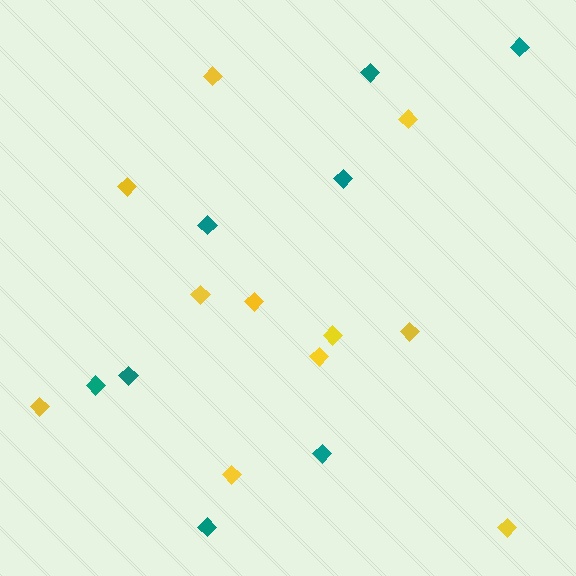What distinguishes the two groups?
There are 2 groups: one group of yellow diamonds (11) and one group of teal diamonds (8).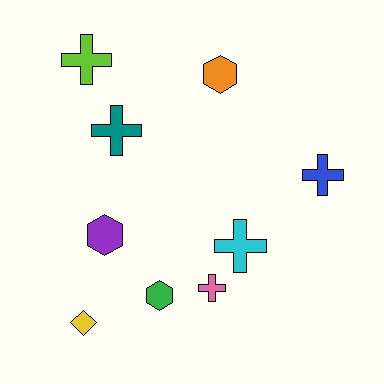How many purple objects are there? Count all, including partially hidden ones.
There is 1 purple object.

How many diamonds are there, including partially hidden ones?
There is 1 diamond.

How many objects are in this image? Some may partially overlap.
There are 9 objects.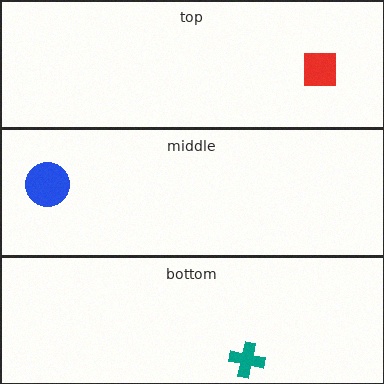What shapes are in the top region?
The red square.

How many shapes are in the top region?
1.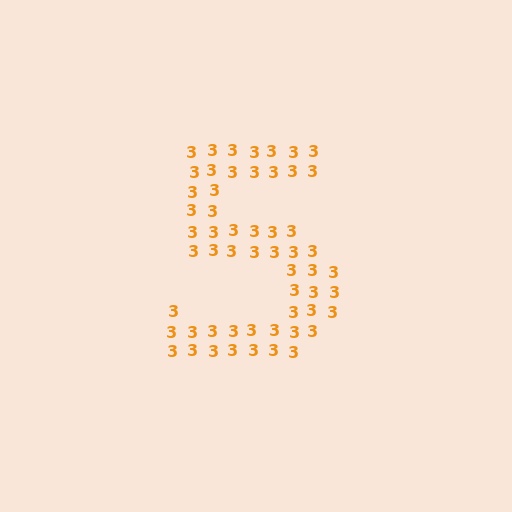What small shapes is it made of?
It is made of small digit 3's.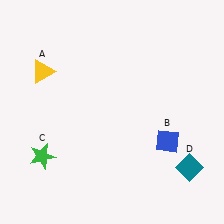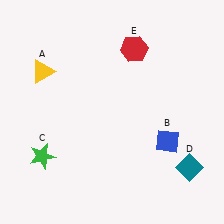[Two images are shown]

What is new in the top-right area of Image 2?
A red hexagon (E) was added in the top-right area of Image 2.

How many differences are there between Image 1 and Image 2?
There is 1 difference between the two images.